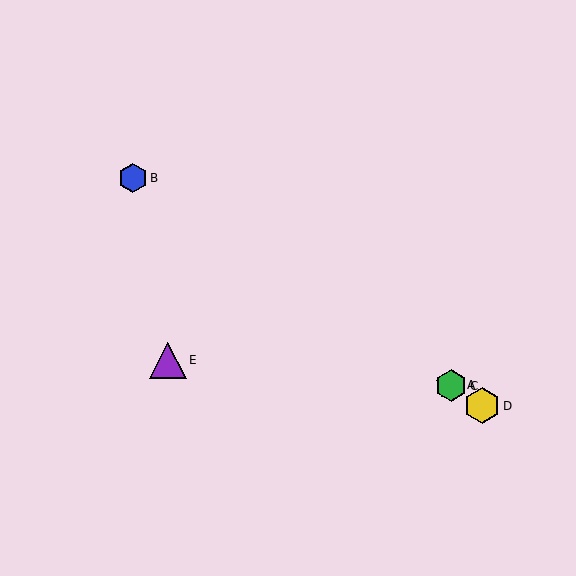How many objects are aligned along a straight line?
4 objects (A, B, C, D) are aligned along a straight line.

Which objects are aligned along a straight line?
Objects A, B, C, D are aligned along a straight line.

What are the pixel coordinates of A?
Object A is at (450, 385).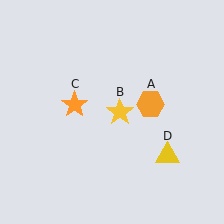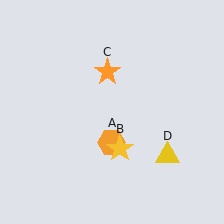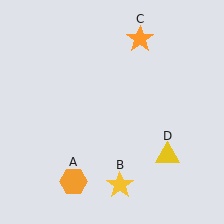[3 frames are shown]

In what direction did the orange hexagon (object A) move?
The orange hexagon (object A) moved down and to the left.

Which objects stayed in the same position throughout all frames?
Yellow triangle (object D) remained stationary.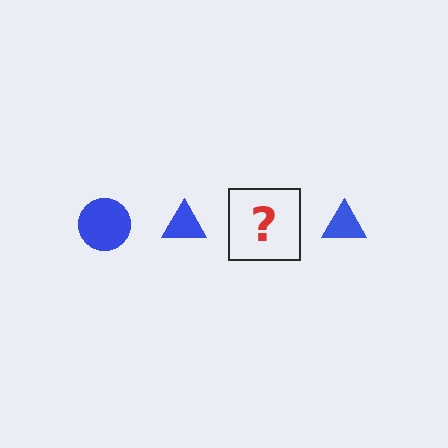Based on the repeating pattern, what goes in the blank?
The blank should be a blue circle.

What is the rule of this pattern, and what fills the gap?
The rule is that the pattern cycles through circle, triangle shapes in blue. The gap should be filled with a blue circle.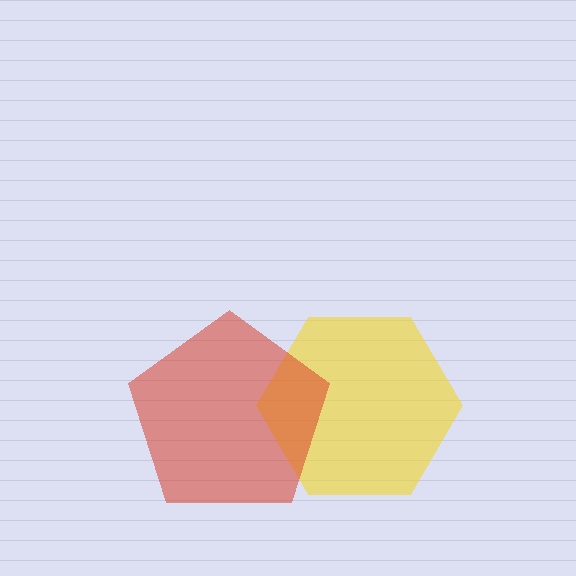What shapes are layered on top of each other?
The layered shapes are: a yellow hexagon, a red pentagon.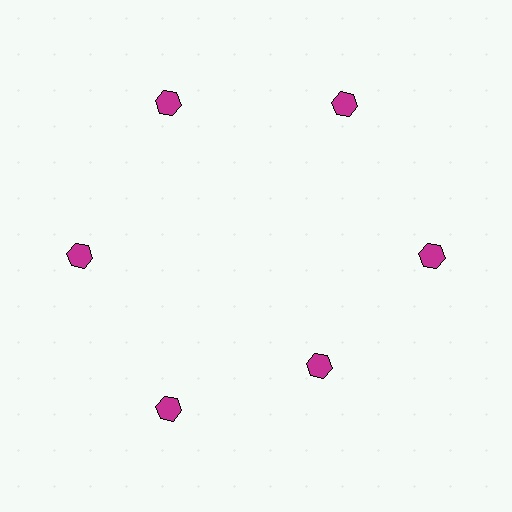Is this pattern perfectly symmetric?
No. The 6 magenta hexagons are arranged in a ring, but one element near the 5 o'clock position is pulled inward toward the center, breaking the 6-fold rotational symmetry.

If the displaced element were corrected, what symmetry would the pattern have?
It would have 6-fold rotational symmetry — the pattern would map onto itself every 60 degrees.